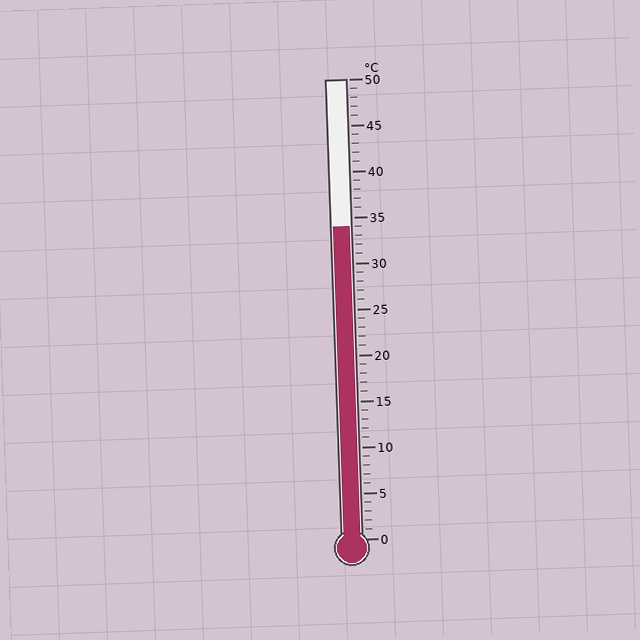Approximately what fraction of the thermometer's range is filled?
The thermometer is filled to approximately 70% of its range.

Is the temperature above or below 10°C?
The temperature is above 10°C.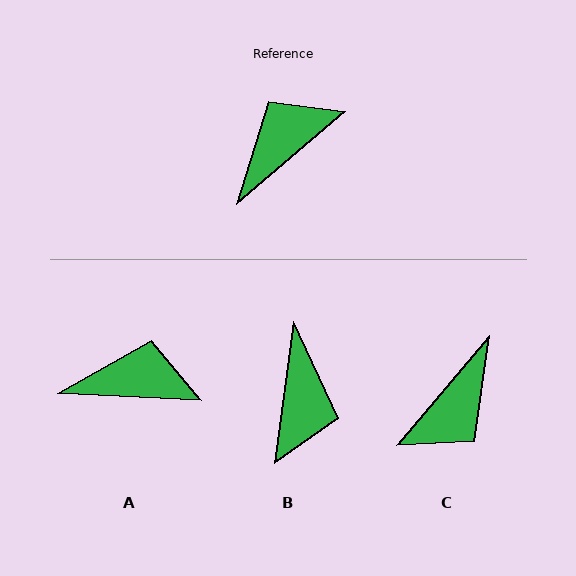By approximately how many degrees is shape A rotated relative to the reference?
Approximately 43 degrees clockwise.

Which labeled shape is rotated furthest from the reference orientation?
C, about 170 degrees away.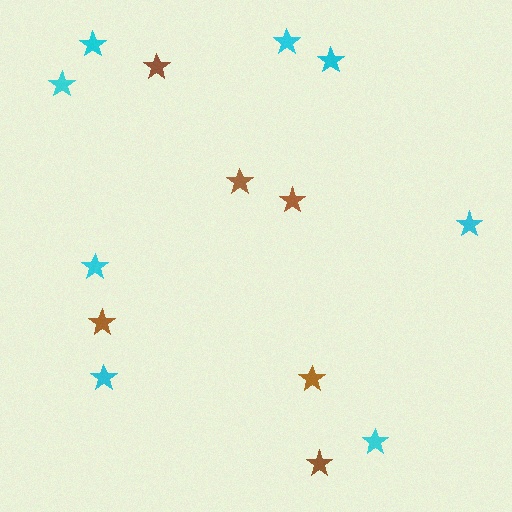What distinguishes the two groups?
There are 2 groups: one group of brown stars (6) and one group of cyan stars (8).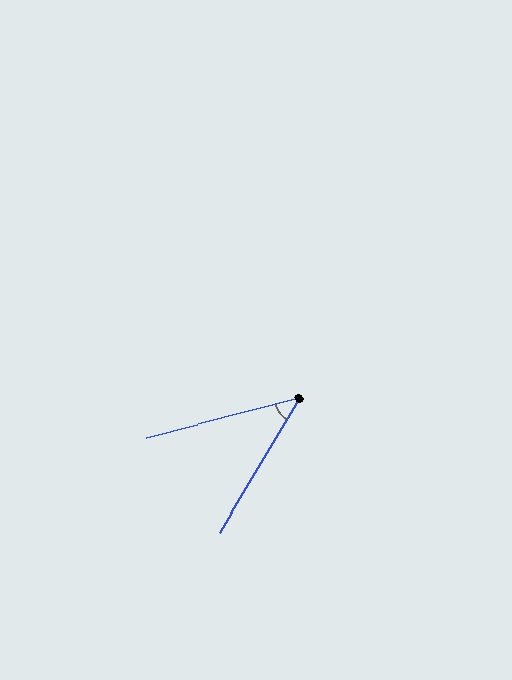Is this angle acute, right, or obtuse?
It is acute.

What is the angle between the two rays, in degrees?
Approximately 45 degrees.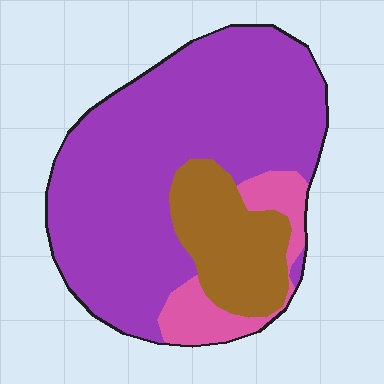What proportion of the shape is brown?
Brown takes up about one fifth (1/5) of the shape.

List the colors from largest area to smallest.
From largest to smallest: purple, brown, pink.